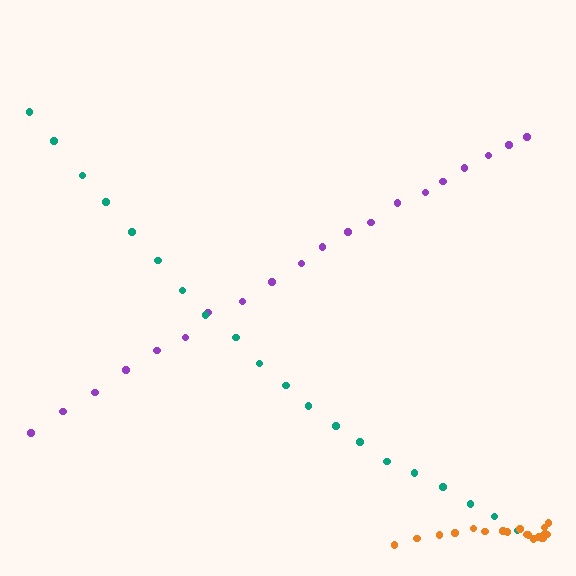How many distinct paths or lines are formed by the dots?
There are 3 distinct paths.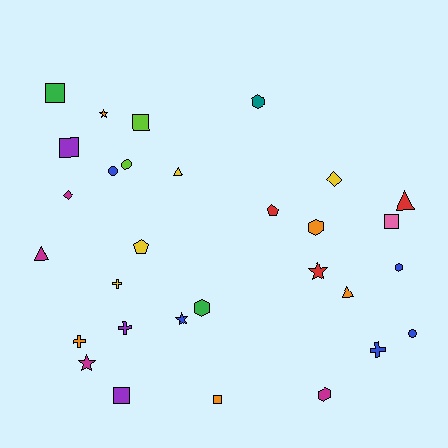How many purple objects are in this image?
There are 3 purple objects.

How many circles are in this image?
There are 3 circles.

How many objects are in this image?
There are 30 objects.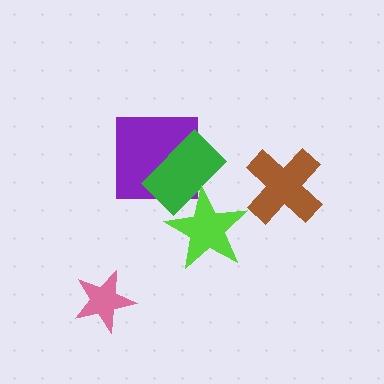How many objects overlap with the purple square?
1 object overlaps with the purple square.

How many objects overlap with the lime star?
1 object overlaps with the lime star.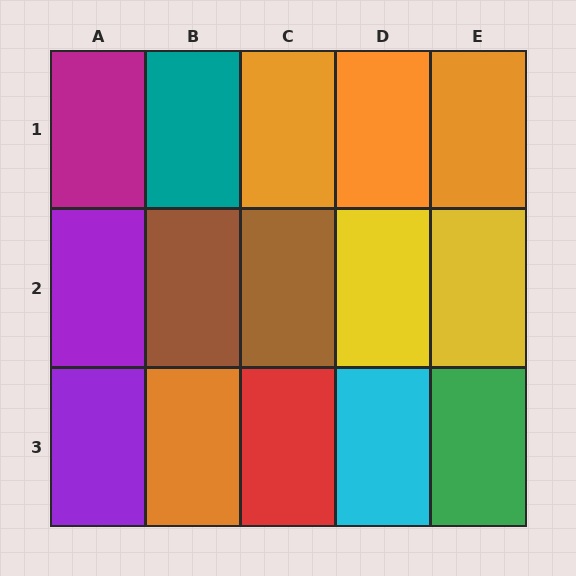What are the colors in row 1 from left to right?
Magenta, teal, orange, orange, orange.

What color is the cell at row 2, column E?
Yellow.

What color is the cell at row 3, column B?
Orange.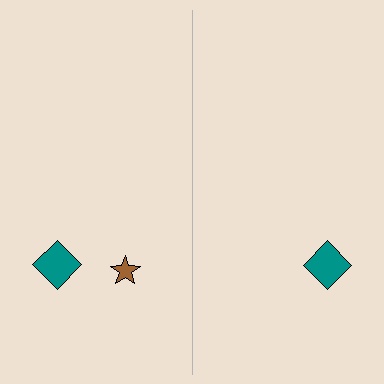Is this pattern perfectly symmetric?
No, the pattern is not perfectly symmetric. A brown star is missing from the right side.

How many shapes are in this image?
There are 3 shapes in this image.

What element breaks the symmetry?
A brown star is missing from the right side.